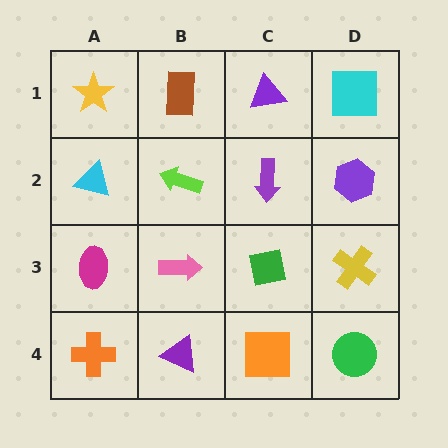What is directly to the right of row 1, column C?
A cyan square.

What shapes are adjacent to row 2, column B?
A brown rectangle (row 1, column B), a pink arrow (row 3, column B), a cyan triangle (row 2, column A), a purple arrow (row 2, column C).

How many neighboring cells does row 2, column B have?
4.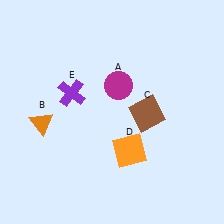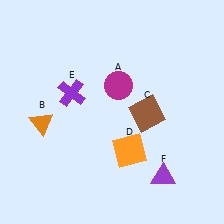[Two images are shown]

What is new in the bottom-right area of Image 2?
A purple triangle (F) was added in the bottom-right area of Image 2.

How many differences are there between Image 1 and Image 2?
There is 1 difference between the two images.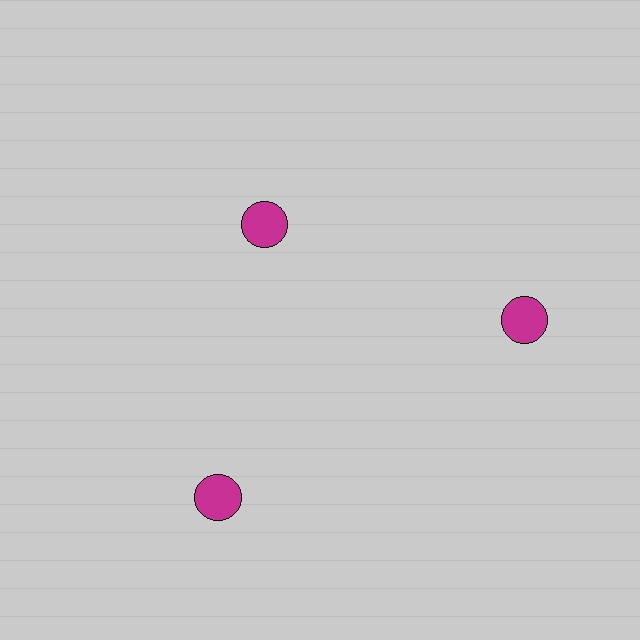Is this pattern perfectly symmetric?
No. The 3 magenta circles are arranged in a ring, but one element near the 11 o'clock position is pulled inward toward the center, breaking the 3-fold rotational symmetry.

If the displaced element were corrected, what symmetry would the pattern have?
It would have 3-fold rotational symmetry — the pattern would map onto itself every 120 degrees.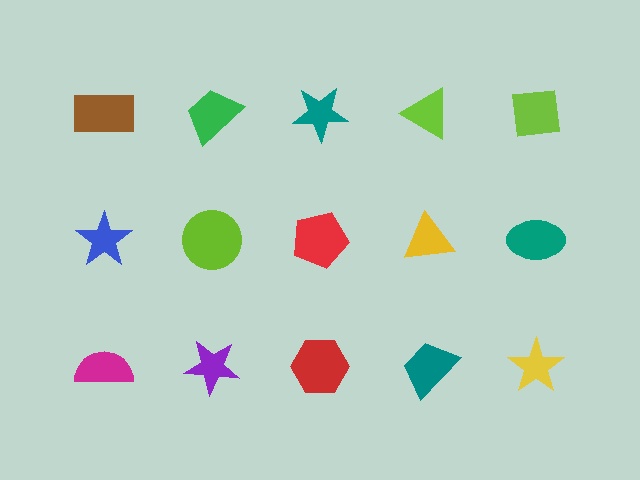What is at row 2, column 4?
A yellow triangle.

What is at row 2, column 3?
A red pentagon.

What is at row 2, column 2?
A lime circle.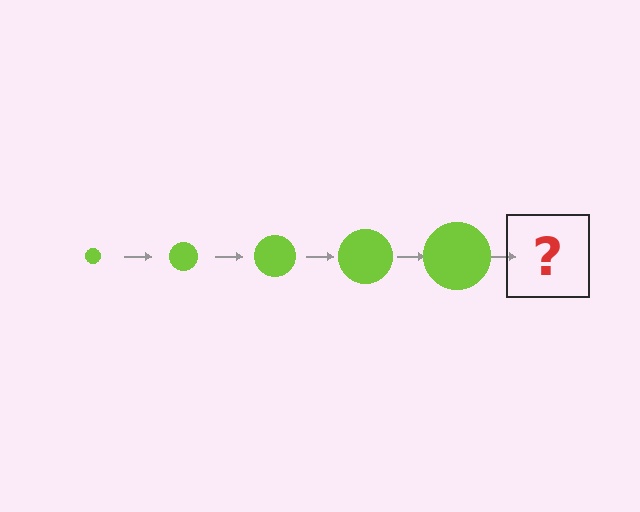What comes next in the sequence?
The next element should be a lime circle, larger than the previous one.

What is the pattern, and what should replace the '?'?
The pattern is that the circle gets progressively larger each step. The '?' should be a lime circle, larger than the previous one.